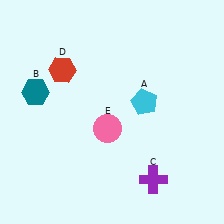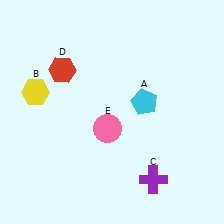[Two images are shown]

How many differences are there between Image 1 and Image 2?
There is 1 difference between the two images.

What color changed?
The hexagon (B) changed from teal in Image 1 to yellow in Image 2.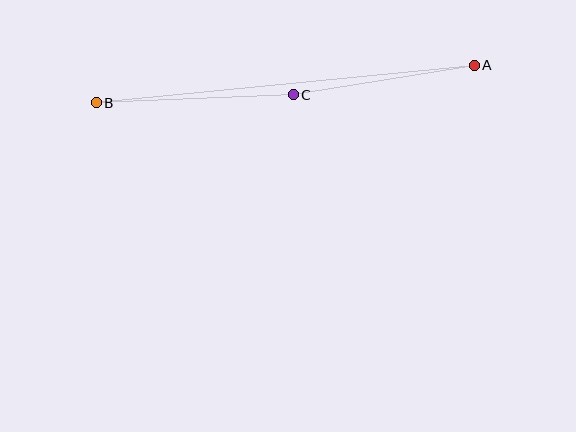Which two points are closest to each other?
Points A and C are closest to each other.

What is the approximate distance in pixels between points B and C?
The distance between B and C is approximately 197 pixels.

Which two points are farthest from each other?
Points A and B are farthest from each other.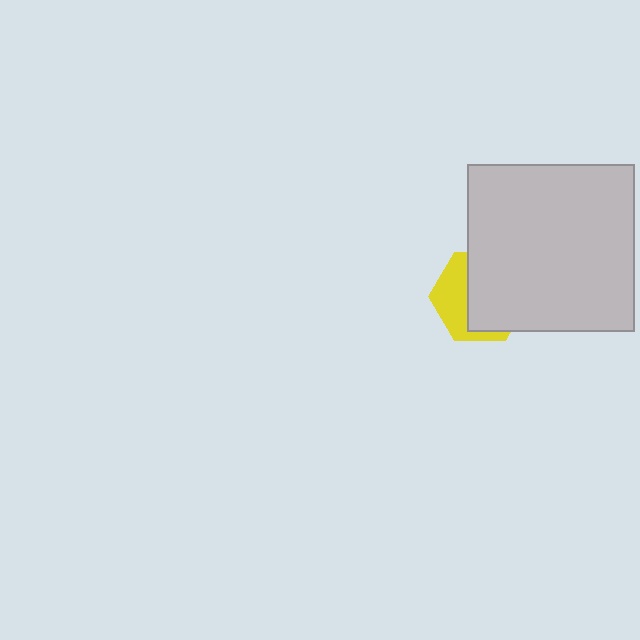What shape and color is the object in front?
The object in front is a light gray square.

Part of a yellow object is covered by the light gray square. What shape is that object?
It is a hexagon.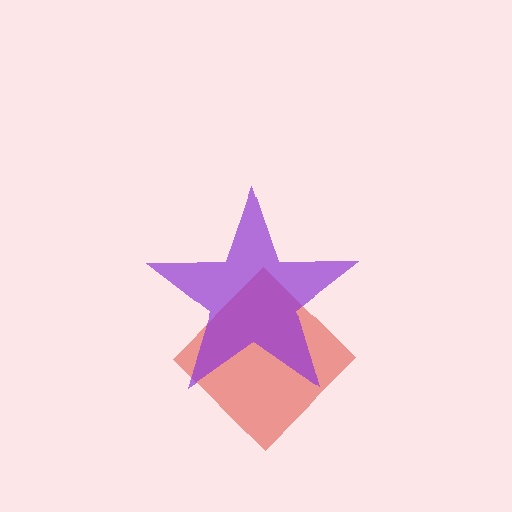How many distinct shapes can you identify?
There are 2 distinct shapes: a red diamond, a purple star.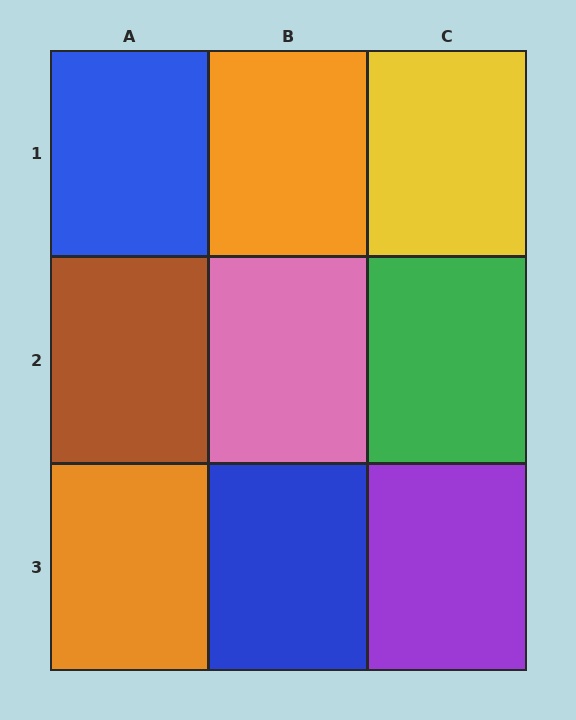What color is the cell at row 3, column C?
Purple.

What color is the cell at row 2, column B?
Pink.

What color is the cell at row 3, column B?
Blue.